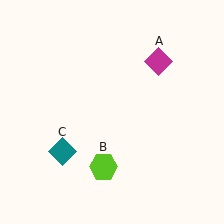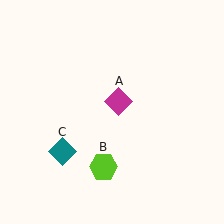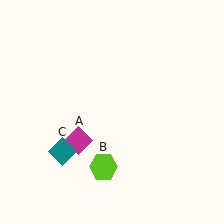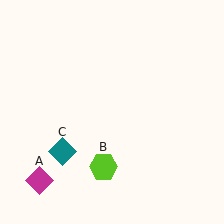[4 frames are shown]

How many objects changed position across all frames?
1 object changed position: magenta diamond (object A).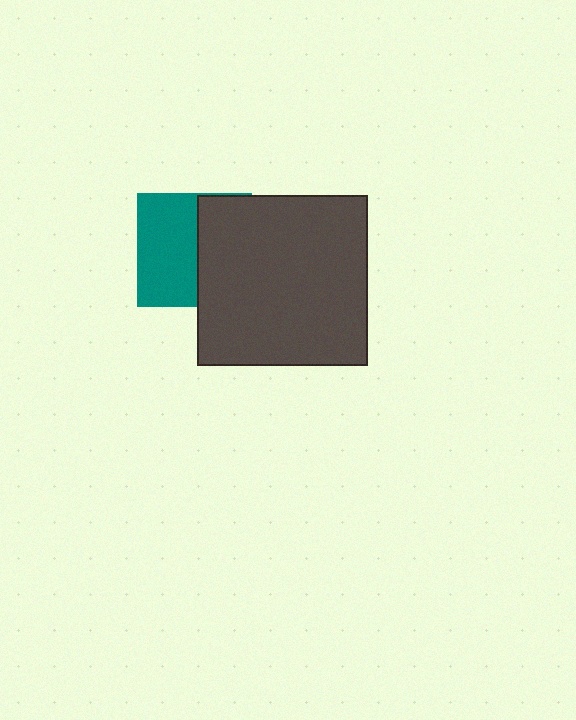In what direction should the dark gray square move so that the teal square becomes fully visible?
The dark gray square should move right. That is the shortest direction to clear the overlap and leave the teal square fully visible.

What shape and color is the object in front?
The object in front is a dark gray square.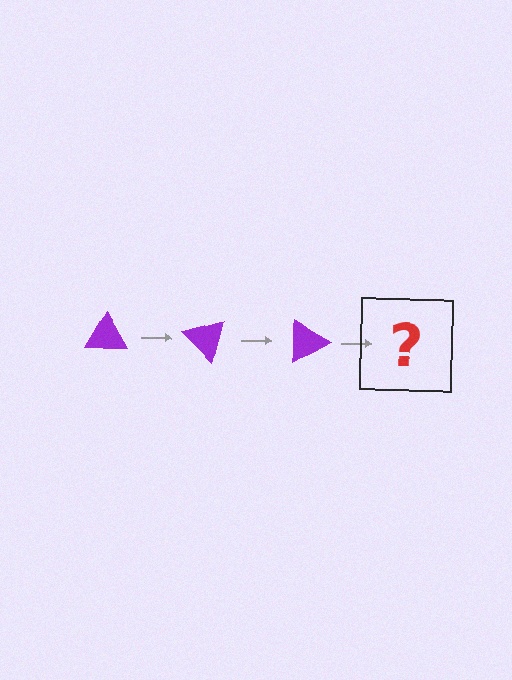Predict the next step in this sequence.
The next step is a purple triangle rotated 135 degrees.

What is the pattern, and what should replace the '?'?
The pattern is that the triangle rotates 45 degrees each step. The '?' should be a purple triangle rotated 135 degrees.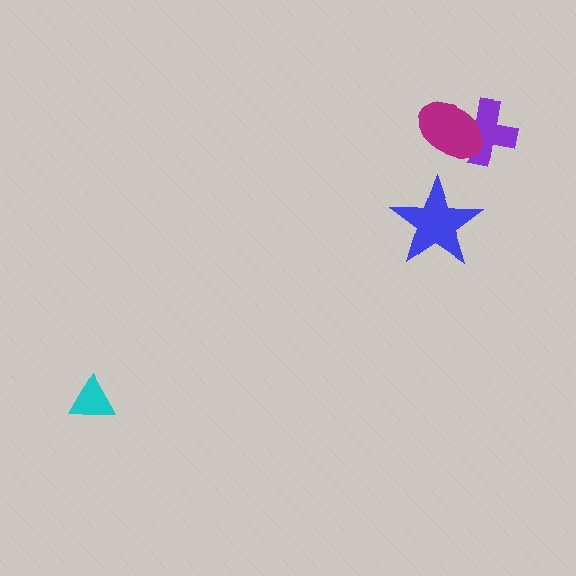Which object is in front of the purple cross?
The magenta ellipse is in front of the purple cross.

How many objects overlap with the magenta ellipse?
1 object overlaps with the magenta ellipse.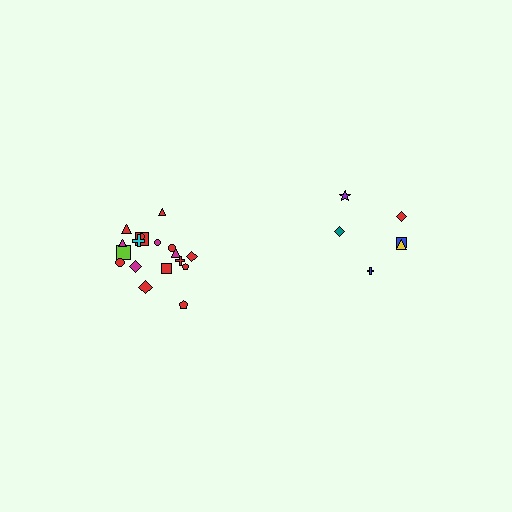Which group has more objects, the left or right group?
The left group.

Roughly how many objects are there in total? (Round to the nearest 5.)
Roughly 25 objects in total.